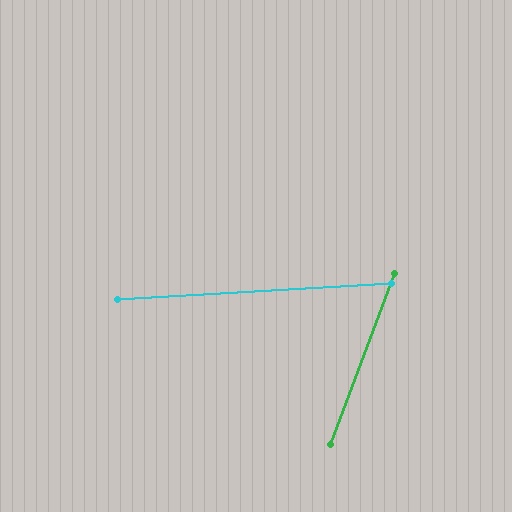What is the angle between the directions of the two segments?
Approximately 66 degrees.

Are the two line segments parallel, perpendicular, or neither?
Neither parallel nor perpendicular — they differ by about 66°.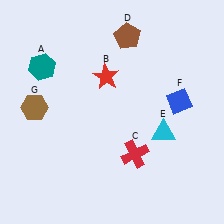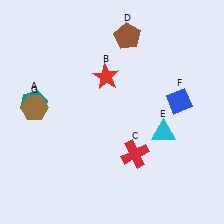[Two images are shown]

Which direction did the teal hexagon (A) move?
The teal hexagon (A) moved down.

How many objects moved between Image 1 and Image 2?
1 object moved between the two images.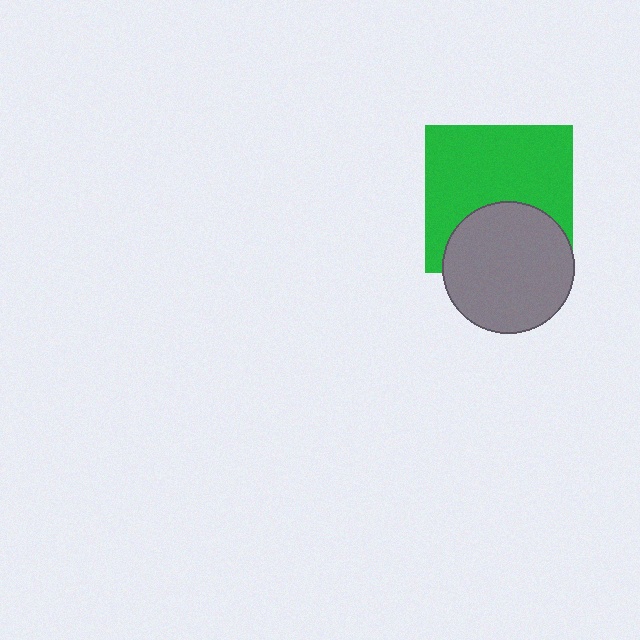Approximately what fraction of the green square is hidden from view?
Roughly 35% of the green square is hidden behind the gray circle.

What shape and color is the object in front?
The object in front is a gray circle.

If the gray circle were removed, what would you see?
You would see the complete green square.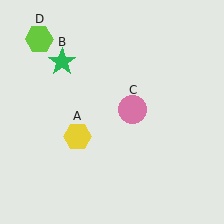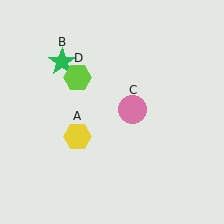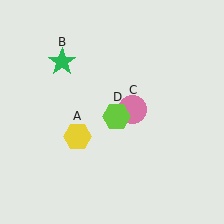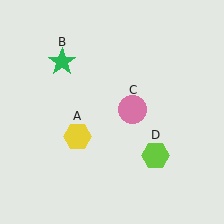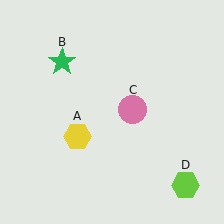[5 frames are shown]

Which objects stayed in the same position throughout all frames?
Yellow hexagon (object A) and green star (object B) and pink circle (object C) remained stationary.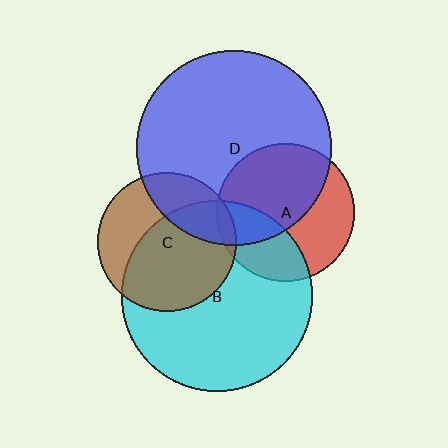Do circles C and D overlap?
Yes.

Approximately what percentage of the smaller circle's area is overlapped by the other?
Approximately 30%.